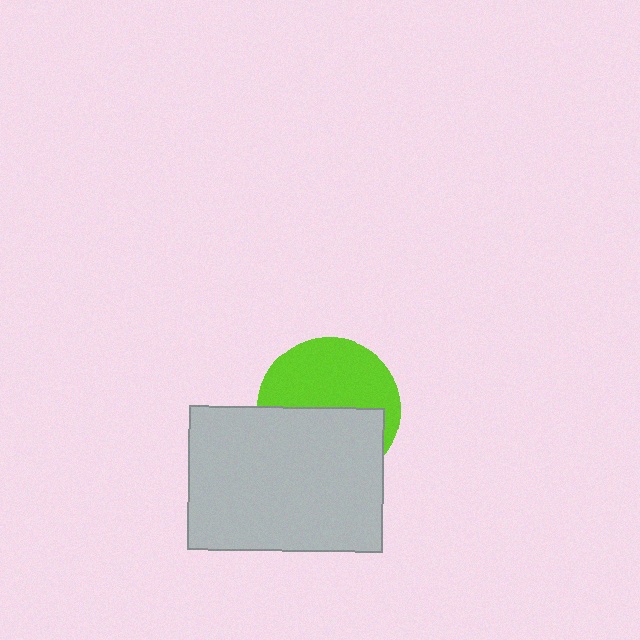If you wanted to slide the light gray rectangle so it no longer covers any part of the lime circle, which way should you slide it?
Slide it down — that is the most direct way to separate the two shapes.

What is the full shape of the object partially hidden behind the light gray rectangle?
The partially hidden object is a lime circle.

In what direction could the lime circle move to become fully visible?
The lime circle could move up. That would shift it out from behind the light gray rectangle entirely.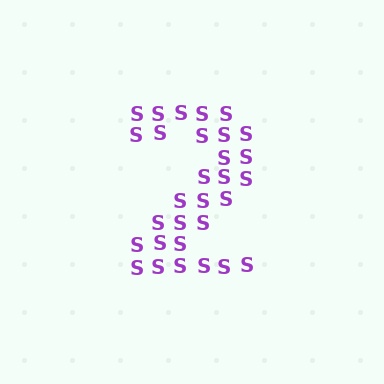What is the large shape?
The large shape is the digit 2.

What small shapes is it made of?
It is made of small letter S's.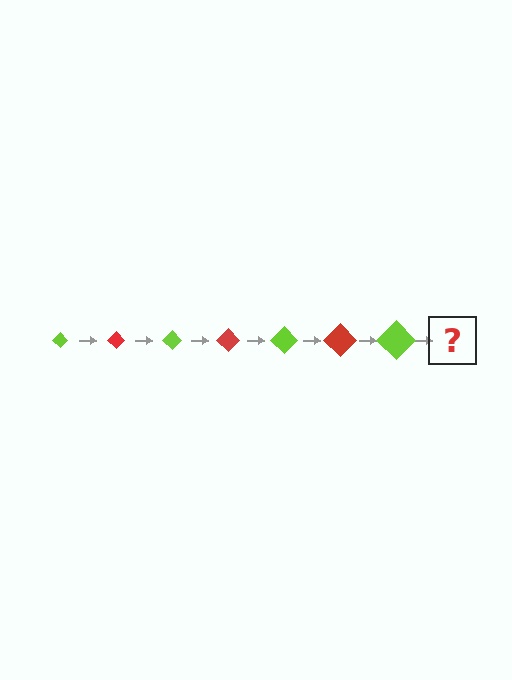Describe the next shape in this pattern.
It should be a red diamond, larger than the previous one.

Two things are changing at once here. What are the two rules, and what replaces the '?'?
The two rules are that the diamond grows larger each step and the color cycles through lime and red. The '?' should be a red diamond, larger than the previous one.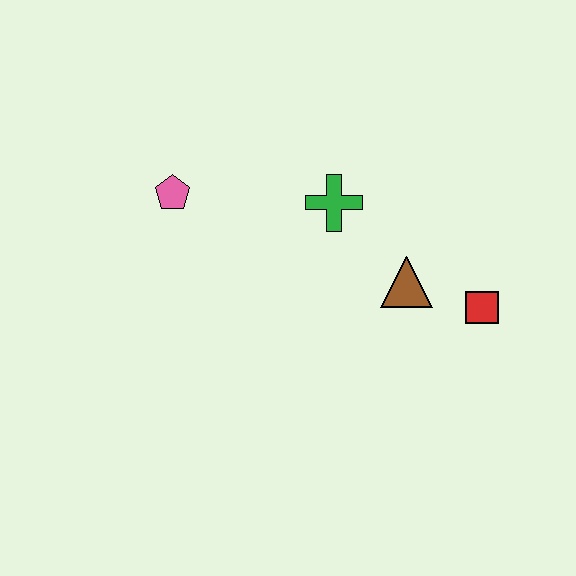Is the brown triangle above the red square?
Yes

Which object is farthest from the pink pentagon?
The red square is farthest from the pink pentagon.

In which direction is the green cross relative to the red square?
The green cross is to the left of the red square.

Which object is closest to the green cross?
The brown triangle is closest to the green cross.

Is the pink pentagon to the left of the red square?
Yes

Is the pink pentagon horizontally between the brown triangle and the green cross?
No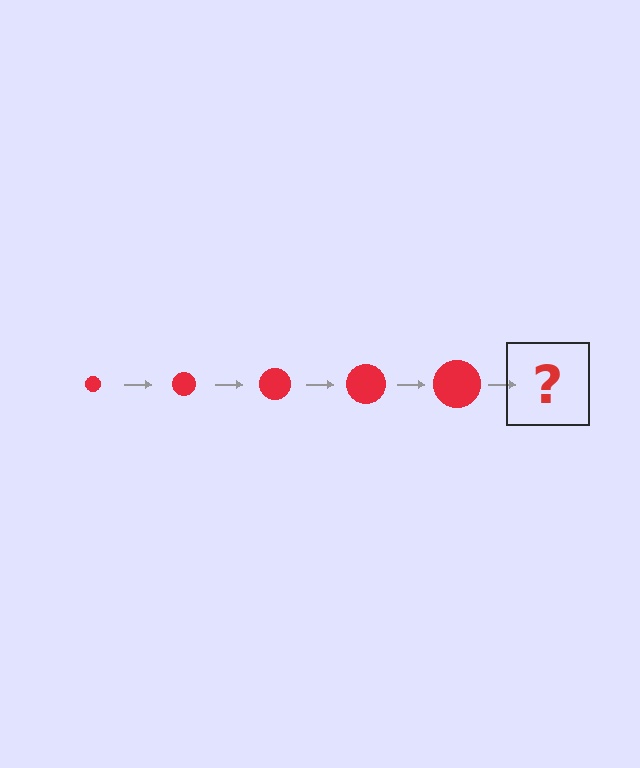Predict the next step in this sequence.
The next step is a red circle, larger than the previous one.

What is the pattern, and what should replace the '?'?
The pattern is that the circle gets progressively larger each step. The '?' should be a red circle, larger than the previous one.